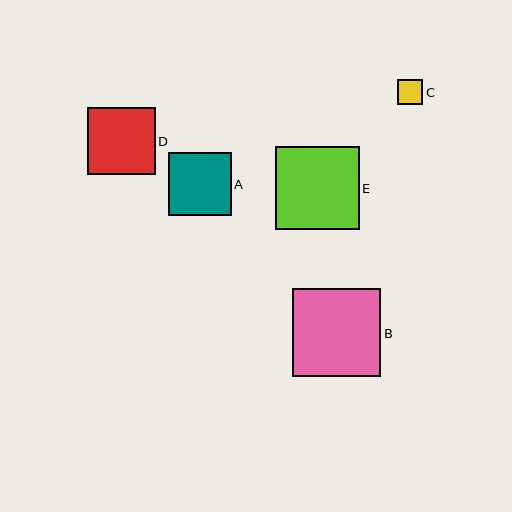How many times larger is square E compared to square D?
Square E is approximately 1.2 times the size of square D.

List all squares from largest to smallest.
From largest to smallest: B, E, D, A, C.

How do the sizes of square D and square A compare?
Square D and square A are approximately the same size.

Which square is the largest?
Square B is the largest with a size of approximately 88 pixels.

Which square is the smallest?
Square C is the smallest with a size of approximately 25 pixels.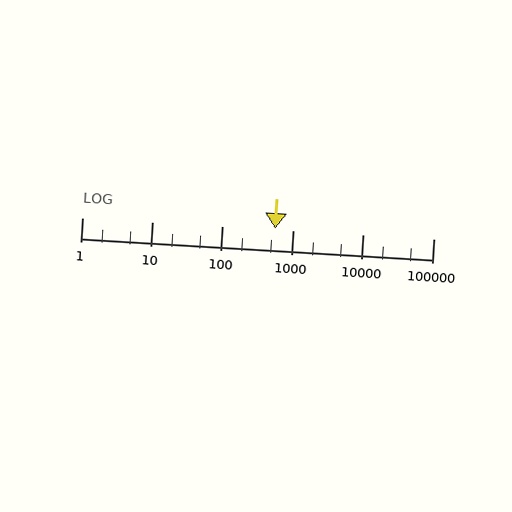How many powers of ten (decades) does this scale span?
The scale spans 5 decades, from 1 to 100000.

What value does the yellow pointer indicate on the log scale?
The pointer indicates approximately 560.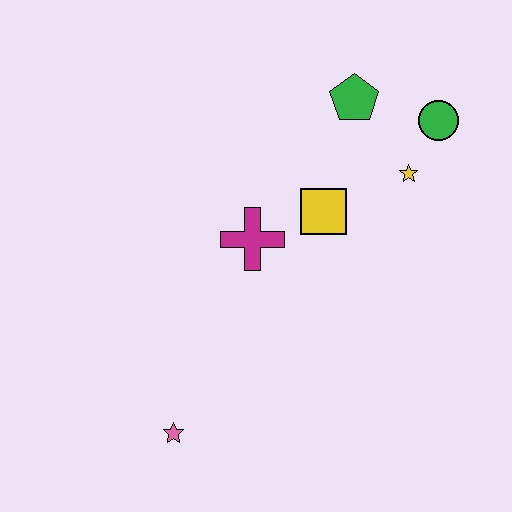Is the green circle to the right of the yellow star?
Yes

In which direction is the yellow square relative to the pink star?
The yellow square is above the pink star.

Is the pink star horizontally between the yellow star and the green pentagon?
No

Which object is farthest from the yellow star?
The pink star is farthest from the yellow star.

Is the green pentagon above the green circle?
Yes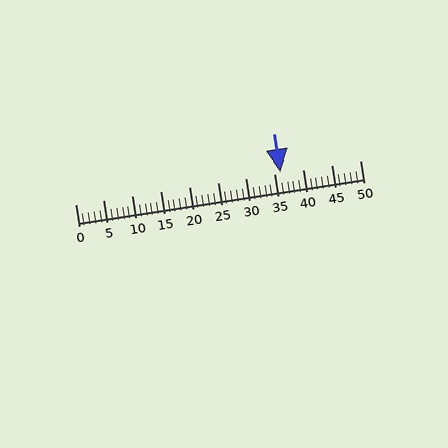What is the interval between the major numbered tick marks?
The major tick marks are spaced 5 units apart.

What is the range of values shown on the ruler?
The ruler shows values from 0 to 50.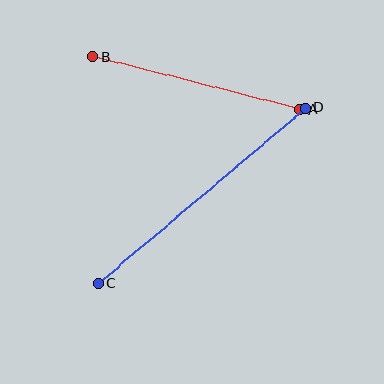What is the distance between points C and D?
The distance is approximately 271 pixels.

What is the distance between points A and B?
The distance is approximately 214 pixels.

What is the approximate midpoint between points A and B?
The midpoint is at approximately (196, 83) pixels.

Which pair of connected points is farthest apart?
Points C and D are farthest apart.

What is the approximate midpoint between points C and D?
The midpoint is at approximately (202, 196) pixels.